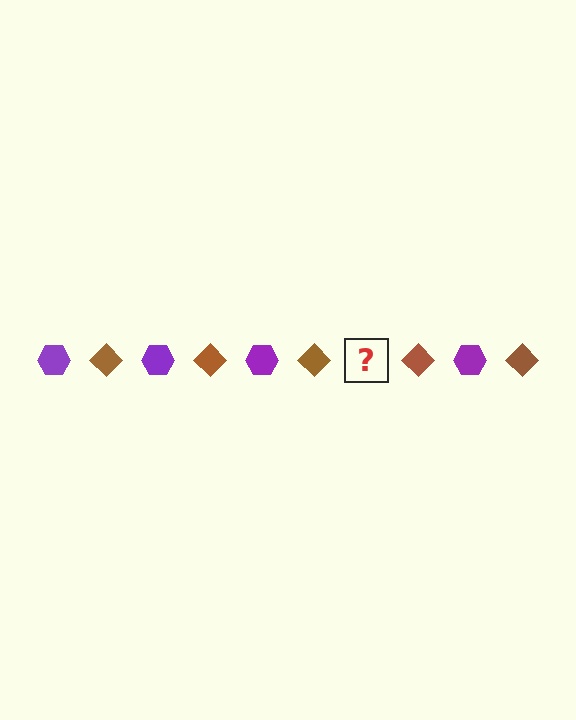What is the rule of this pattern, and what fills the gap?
The rule is that the pattern alternates between purple hexagon and brown diamond. The gap should be filled with a purple hexagon.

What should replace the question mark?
The question mark should be replaced with a purple hexagon.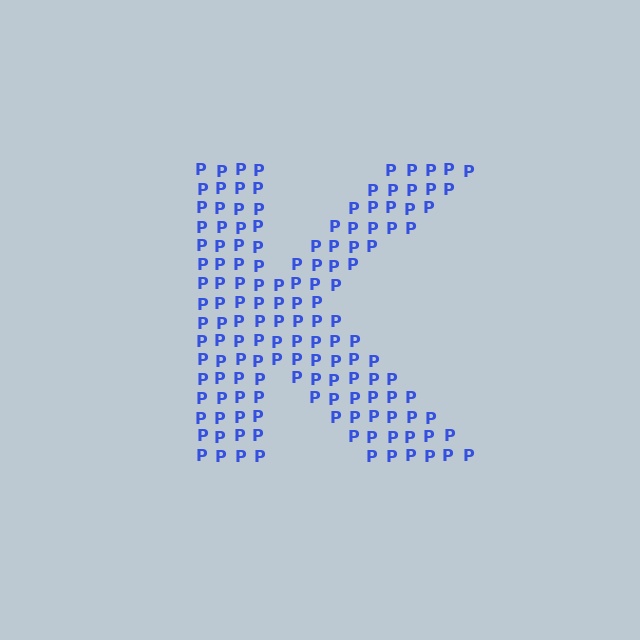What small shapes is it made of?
It is made of small letter P's.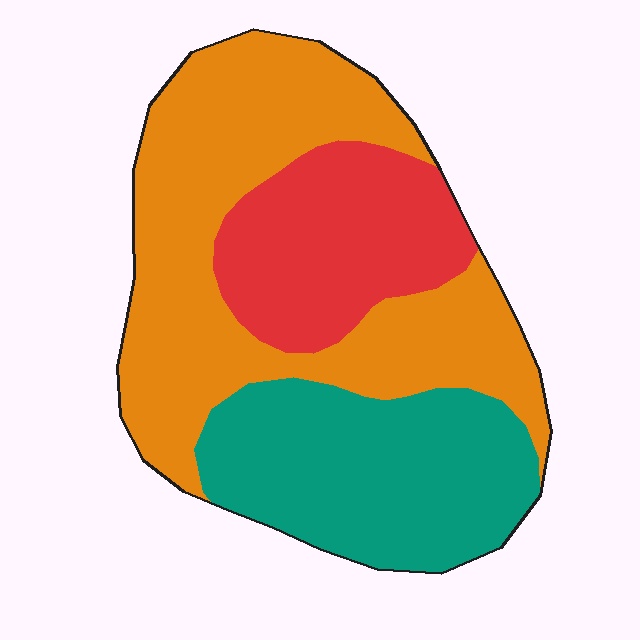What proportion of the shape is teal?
Teal takes up between a sixth and a third of the shape.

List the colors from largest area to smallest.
From largest to smallest: orange, teal, red.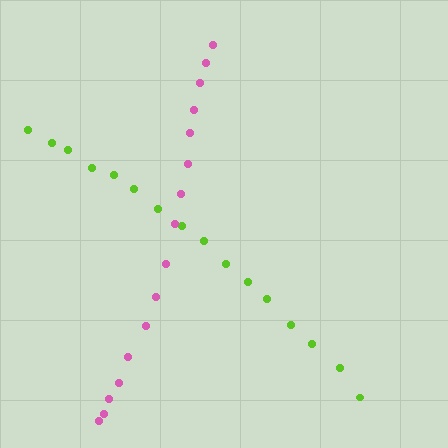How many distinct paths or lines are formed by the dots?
There are 2 distinct paths.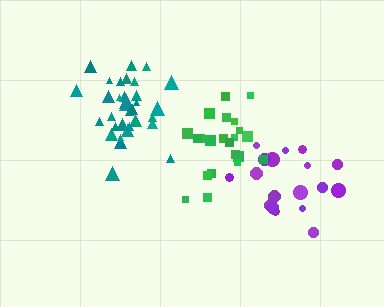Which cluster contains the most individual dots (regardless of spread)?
Teal (33).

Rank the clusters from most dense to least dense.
teal, green, purple.